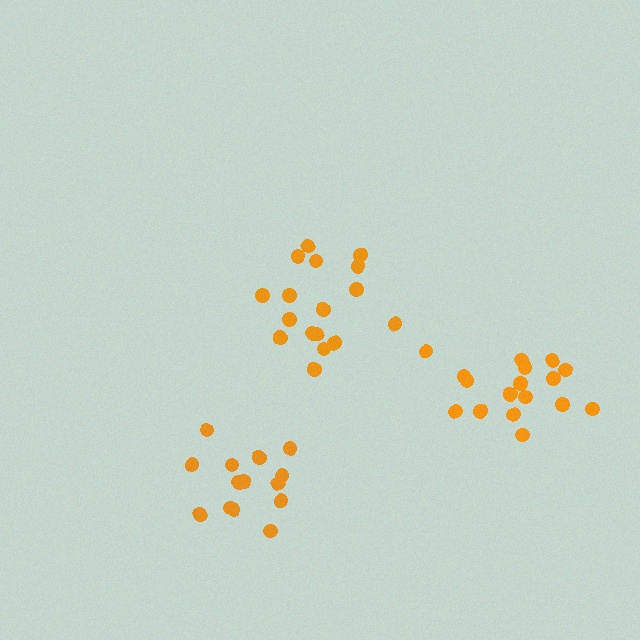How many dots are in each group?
Group 1: 17 dots, Group 2: 17 dots, Group 3: 14 dots (48 total).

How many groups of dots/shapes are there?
There are 3 groups.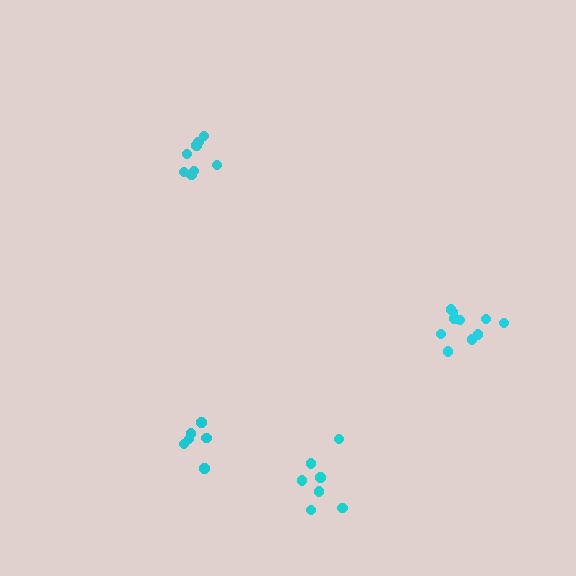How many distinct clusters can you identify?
There are 4 distinct clusters.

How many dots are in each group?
Group 1: 6 dots, Group 2: 7 dots, Group 3: 8 dots, Group 4: 10 dots (31 total).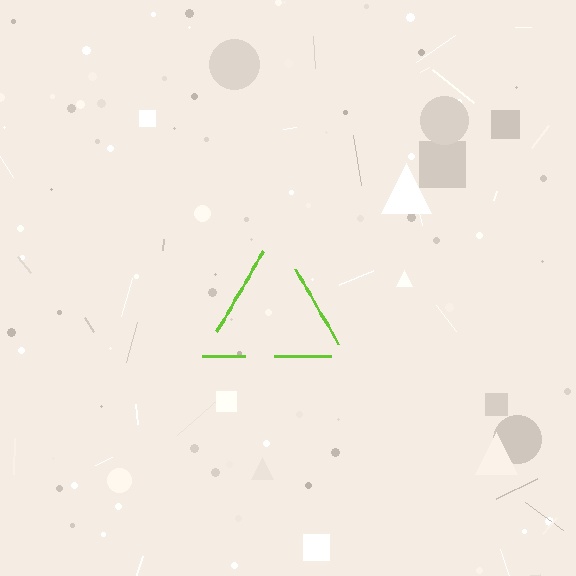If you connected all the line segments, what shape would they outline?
They would outline a triangle.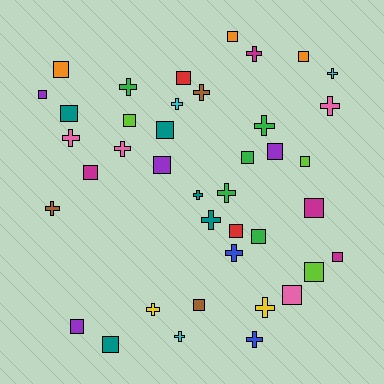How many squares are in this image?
There are 22 squares.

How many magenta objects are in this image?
There are 4 magenta objects.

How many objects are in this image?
There are 40 objects.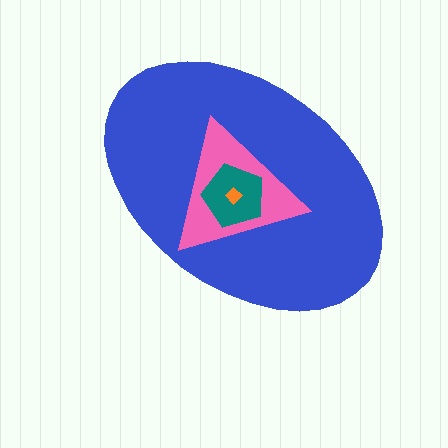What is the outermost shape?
The blue ellipse.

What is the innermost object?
The orange diamond.